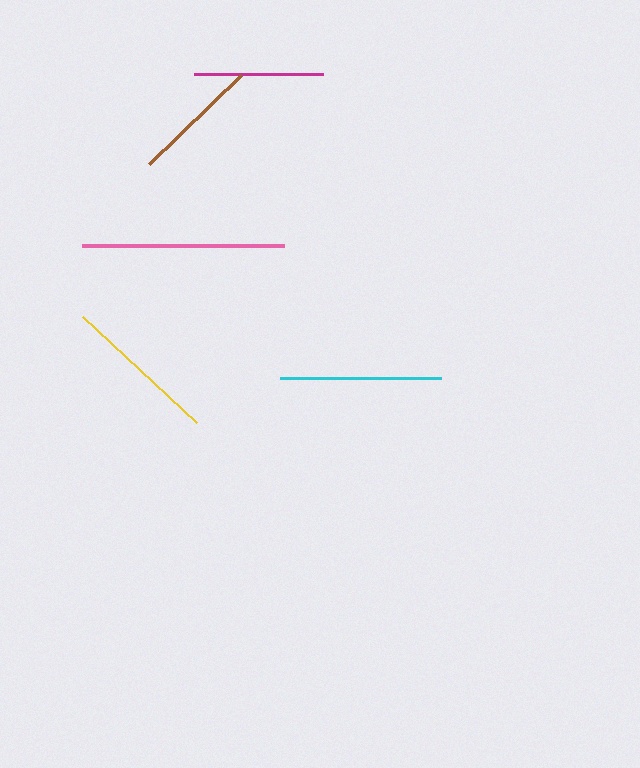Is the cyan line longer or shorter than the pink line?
The pink line is longer than the cyan line.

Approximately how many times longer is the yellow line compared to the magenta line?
The yellow line is approximately 1.2 times the length of the magenta line.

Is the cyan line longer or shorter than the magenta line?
The cyan line is longer than the magenta line.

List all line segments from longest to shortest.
From longest to shortest: pink, cyan, yellow, magenta, brown.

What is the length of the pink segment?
The pink segment is approximately 202 pixels long.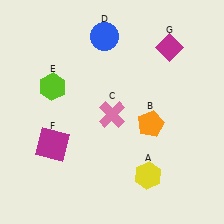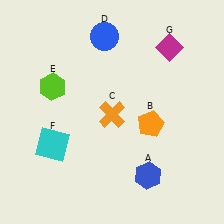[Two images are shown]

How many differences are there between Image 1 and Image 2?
There are 3 differences between the two images.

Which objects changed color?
A changed from yellow to blue. C changed from pink to orange. F changed from magenta to cyan.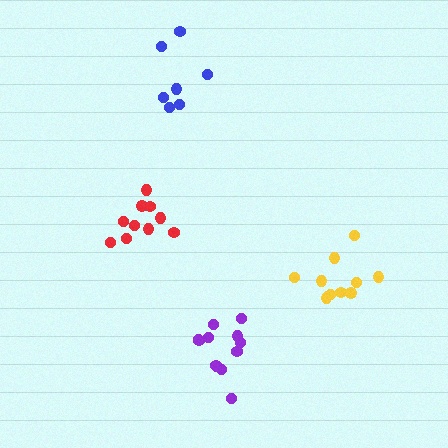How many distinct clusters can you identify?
There are 4 distinct clusters.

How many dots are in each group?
Group 1: 12 dots, Group 2: 10 dots, Group 3: 11 dots, Group 4: 7 dots (40 total).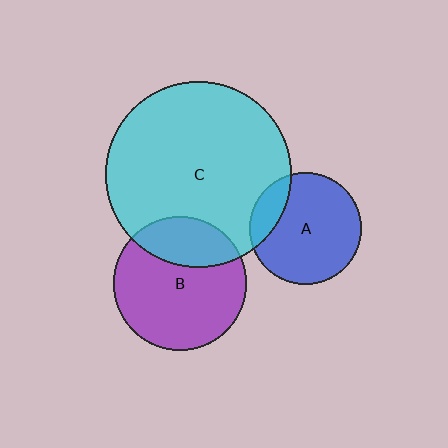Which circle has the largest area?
Circle C (cyan).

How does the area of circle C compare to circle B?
Approximately 2.0 times.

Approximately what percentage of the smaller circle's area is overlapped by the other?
Approximately 25%.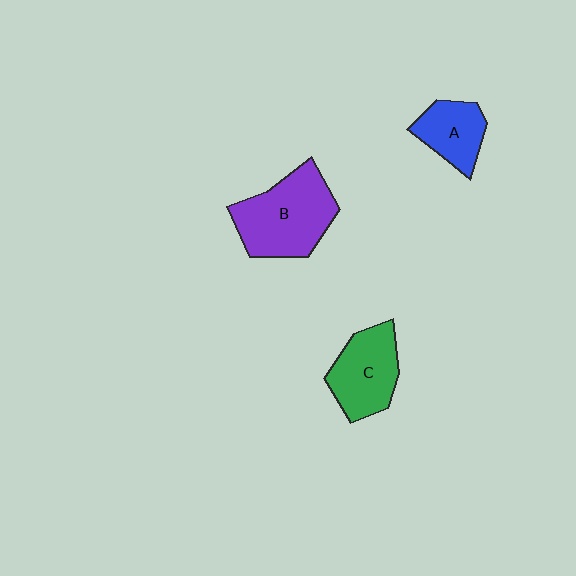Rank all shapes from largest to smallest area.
From largest to smallest: B (purple), C (green), A (blue).